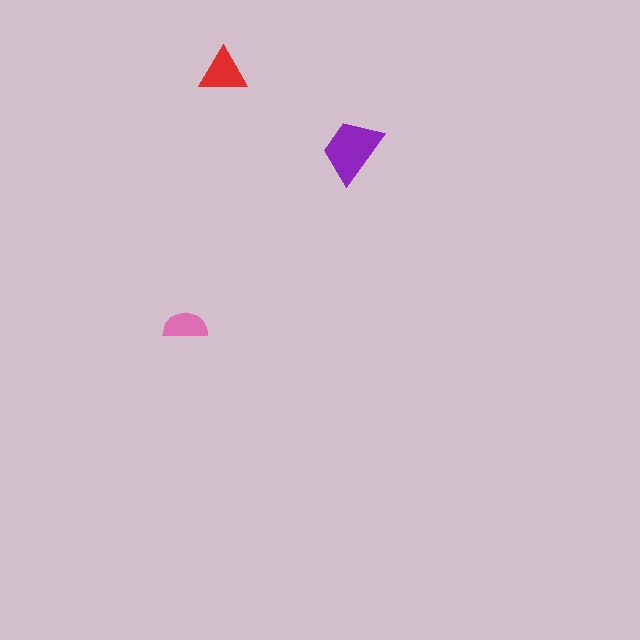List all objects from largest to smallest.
The purple trapezoid, the red triangle, the pink semicircle.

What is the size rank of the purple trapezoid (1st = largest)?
1st.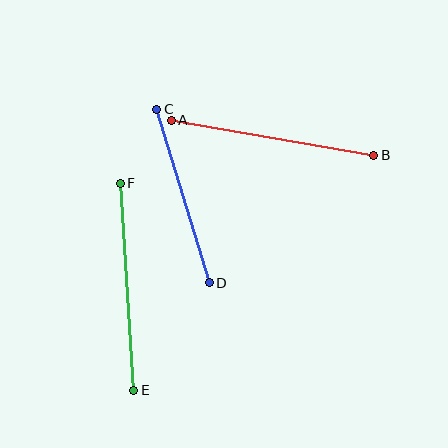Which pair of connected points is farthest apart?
Points E and F are farthest apart.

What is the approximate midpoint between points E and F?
The midpoint is at approximately (127, 287) pixels.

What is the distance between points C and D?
The distance is approximately 181 pixels.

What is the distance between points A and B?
The distance is approximately 205 pixels.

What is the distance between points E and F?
The distance is approximately 207 pixels.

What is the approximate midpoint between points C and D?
The midpoint is at approximately (183, 196) pixels.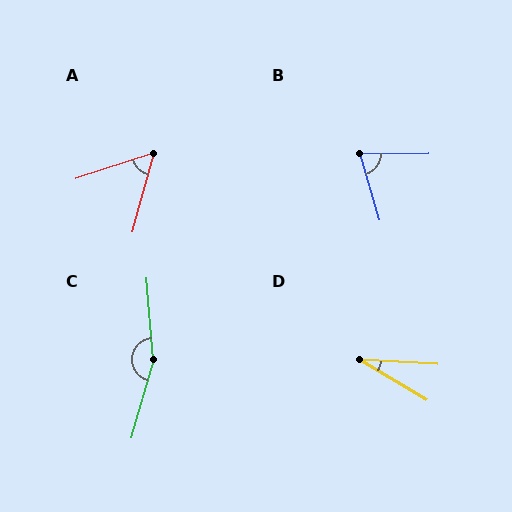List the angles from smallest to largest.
D (28°), A (57°), B (74°), C (160°).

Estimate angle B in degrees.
Approximately 74 degrees.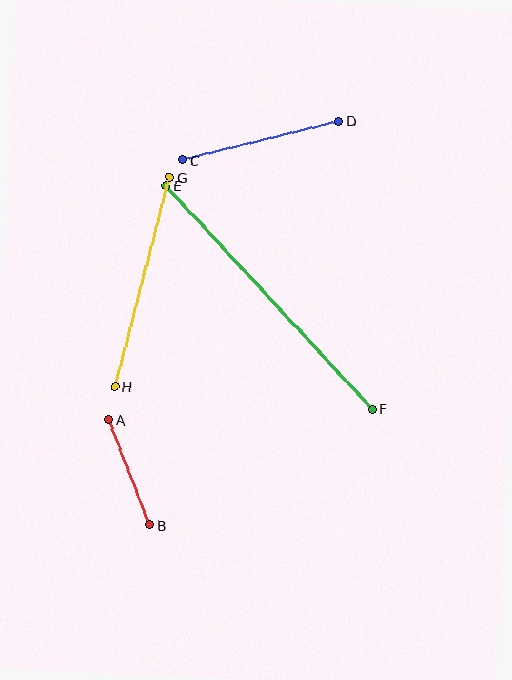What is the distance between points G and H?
The distance is approximately 216 pixels.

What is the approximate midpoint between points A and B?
The midpoint is at approximately (129, 472) pixels.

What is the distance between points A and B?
The distance is approximately 113 pixels.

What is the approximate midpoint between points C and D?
The midpoint is at approximately (261, 140) pixels.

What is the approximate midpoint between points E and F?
The midpoint is at approximately (269, 298) pixels.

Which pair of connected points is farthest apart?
Points E and F are farthest apart.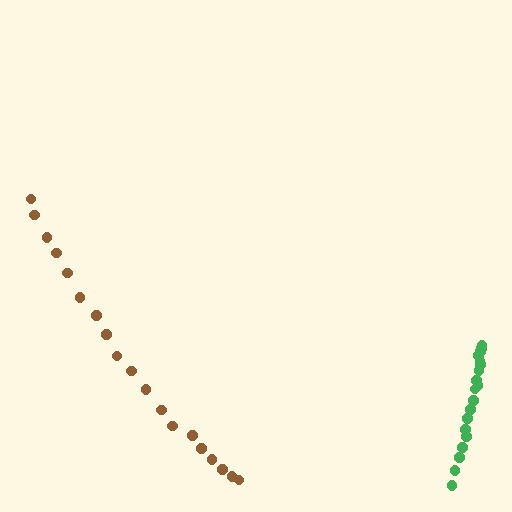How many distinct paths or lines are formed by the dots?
There are 2 distinct paths.